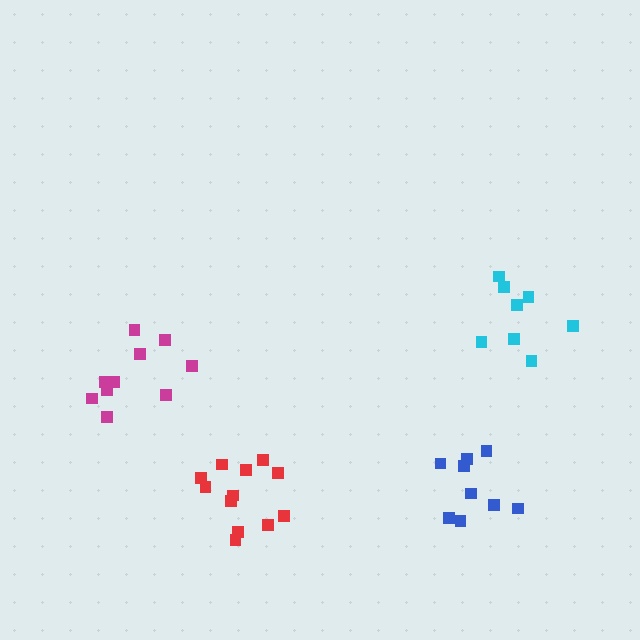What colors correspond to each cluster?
The clusters are colored: magenta, cyan, blue, red.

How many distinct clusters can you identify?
There are 4 distinct clusters.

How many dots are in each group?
Group 1: 10 dots, Group 2: 8 dots, Group 3: 9 dots, Group 4: 12 dots (39 total).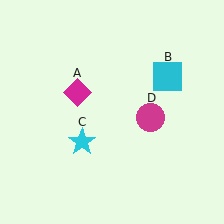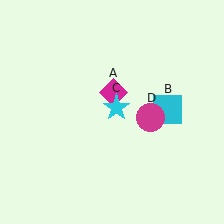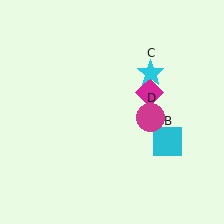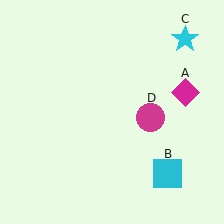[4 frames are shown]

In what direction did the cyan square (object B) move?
The cyan square (object B) moved down.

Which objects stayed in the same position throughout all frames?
Magenta circle (object D) remained stationary.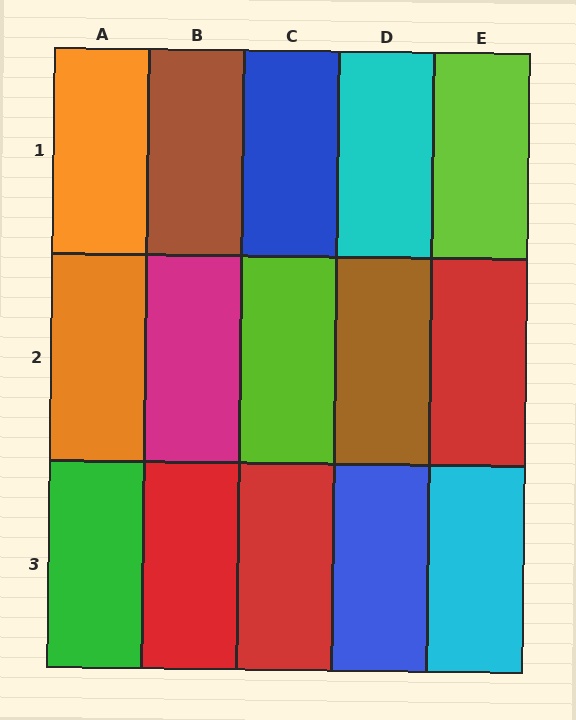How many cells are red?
3 cells are red.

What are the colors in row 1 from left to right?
Orange, brown, blue, cyan, lime.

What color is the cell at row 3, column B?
Red.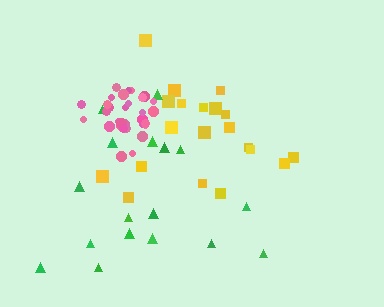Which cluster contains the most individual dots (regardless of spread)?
Pink (31).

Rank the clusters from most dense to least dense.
pink, yellow, green.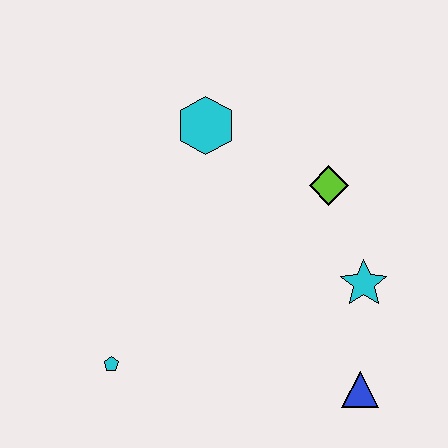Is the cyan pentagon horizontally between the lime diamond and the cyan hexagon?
No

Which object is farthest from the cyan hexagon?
The blue triangle is farthest from the cyan hexagon.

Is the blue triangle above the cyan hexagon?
No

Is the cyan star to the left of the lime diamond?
No